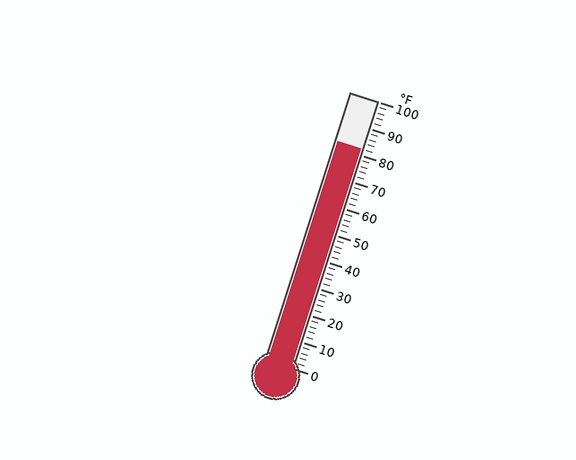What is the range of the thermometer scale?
The thermometer scale ranges from 0°F to 100°F.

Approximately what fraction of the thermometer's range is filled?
The thermometer is filled to approximately 80% of its range.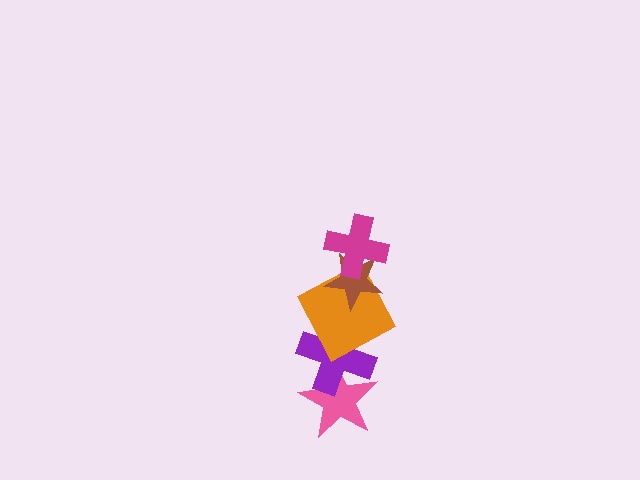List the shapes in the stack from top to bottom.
From top to bottom: the magenta cross, the brown star, the orange square, the purple cross, the pink star.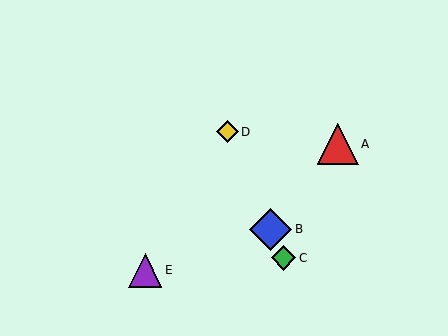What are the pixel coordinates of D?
Object D is at (227, 132).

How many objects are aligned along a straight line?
3 objects (B, C, D) are aligned along a straight line.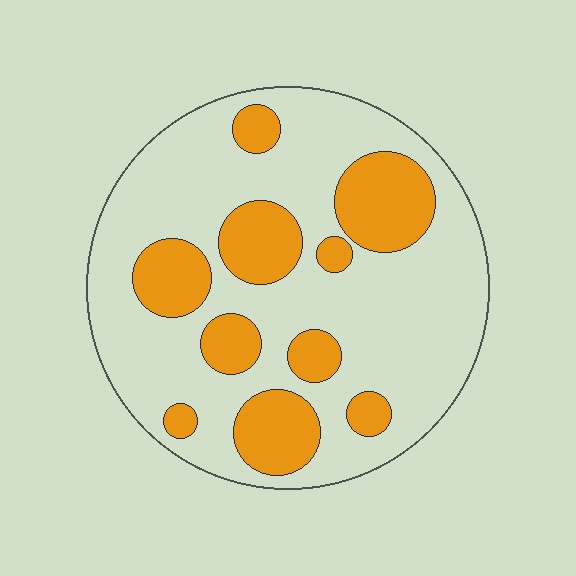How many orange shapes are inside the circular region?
10.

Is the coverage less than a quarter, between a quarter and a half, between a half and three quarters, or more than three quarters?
Between a quarter and a half.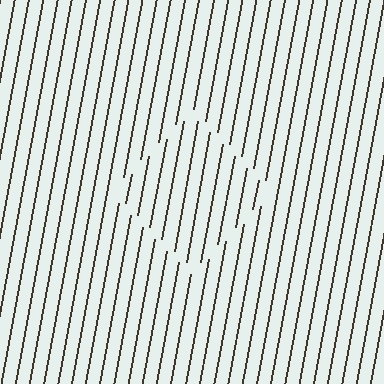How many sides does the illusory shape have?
4 sides — the line-ends trace a square.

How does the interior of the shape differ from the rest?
The interior of the shape contains the same grating, shifted by half a period — the contour is defined by the phase discontinuity where line-ends from the inner and outer gratings abut.